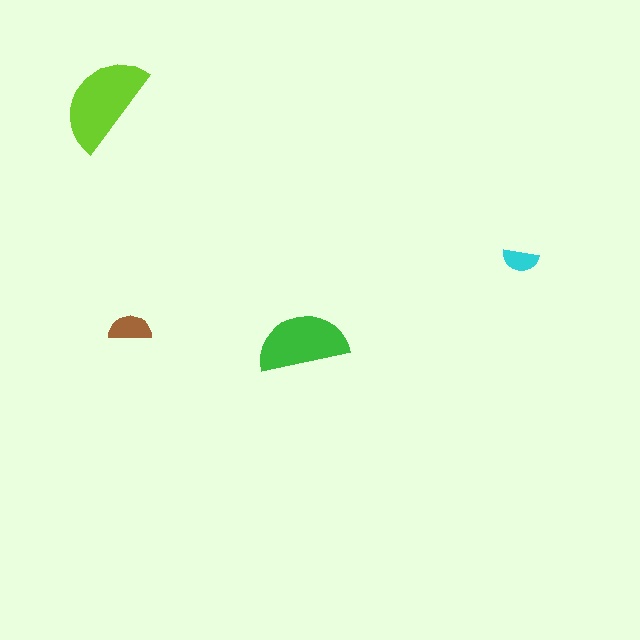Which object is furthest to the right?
The cyan semicircle is rightmost.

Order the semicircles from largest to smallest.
the lime one, the green one, the brown one, the cyan one.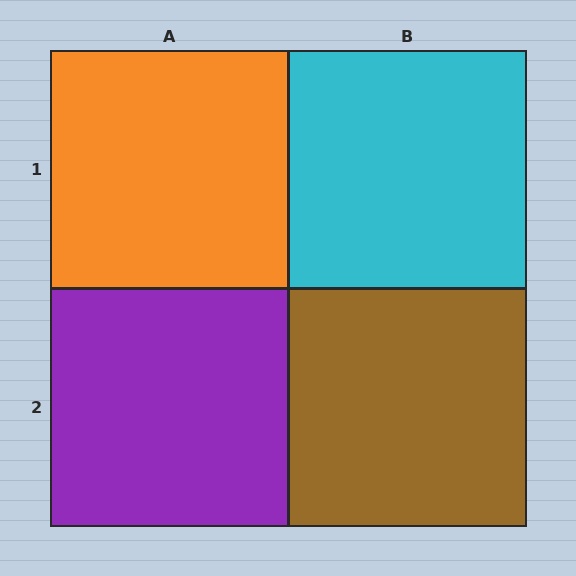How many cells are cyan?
1 cell is cyan.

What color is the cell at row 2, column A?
Purple.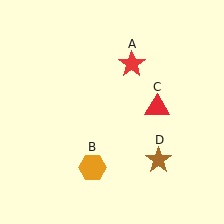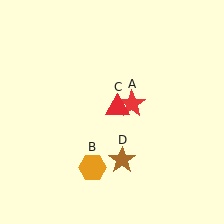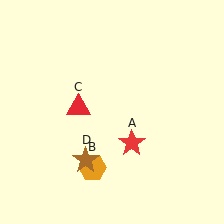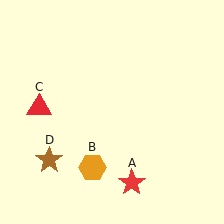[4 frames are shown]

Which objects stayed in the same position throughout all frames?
Orange hexagon (object B) remained stationary.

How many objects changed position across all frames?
3 objects changed position: red star (object A), red triangle (object C), brown star (object D).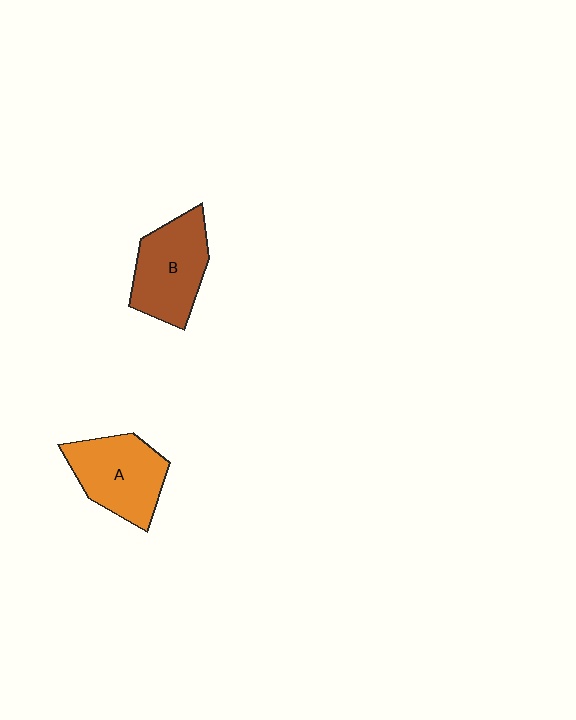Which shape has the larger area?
Shape B (brown).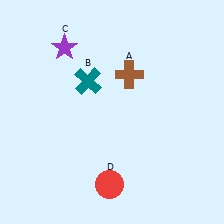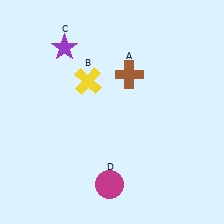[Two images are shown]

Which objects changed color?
B changed from teal to yellow. D changed from red to magenta.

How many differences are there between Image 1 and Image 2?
There are 2 differences between the two images.